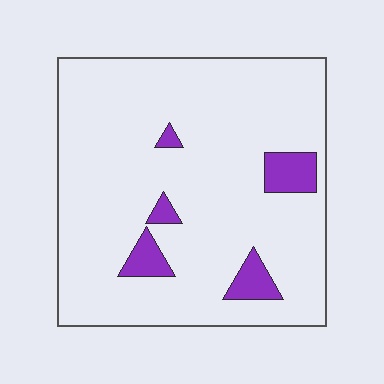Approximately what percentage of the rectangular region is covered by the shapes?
Approximately 10%.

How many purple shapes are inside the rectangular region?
5.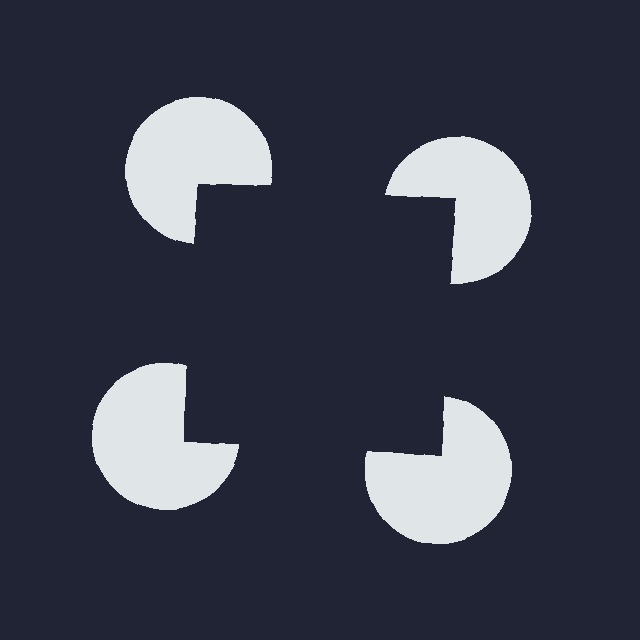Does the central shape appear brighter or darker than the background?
It typically appears slightly darker than the background, even though no actual brightness change is drawn.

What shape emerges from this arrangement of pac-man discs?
An illusory square — its edges are inferred from the aligned wedge cuts in the pac-man discs, not physically drawn.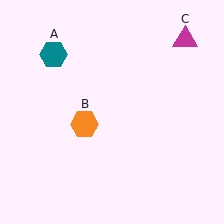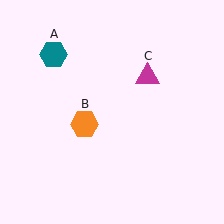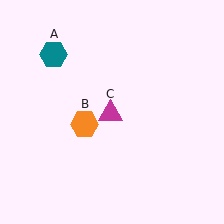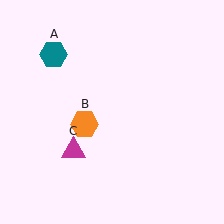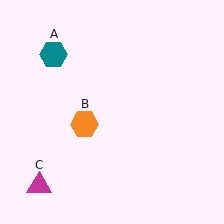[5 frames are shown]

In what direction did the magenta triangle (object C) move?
The magenta triangle (object C) moved down and to the left.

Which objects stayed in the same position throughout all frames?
Teal hexagon (object A) and orange hexagon (object B) remained stationary.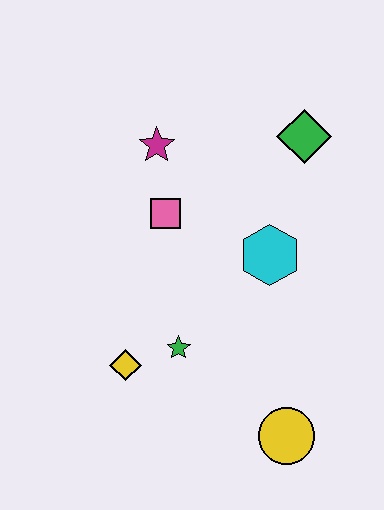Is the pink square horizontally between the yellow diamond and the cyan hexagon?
Yes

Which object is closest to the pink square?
The magenta star is closest to the pink square.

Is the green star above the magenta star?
No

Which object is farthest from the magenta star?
The yellow circle is farthest from the magenta star.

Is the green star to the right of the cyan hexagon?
No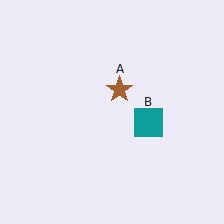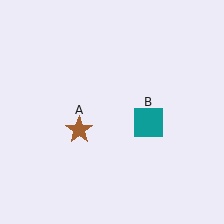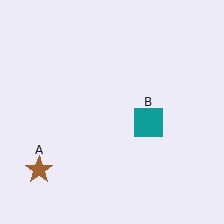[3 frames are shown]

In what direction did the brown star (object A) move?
The brown star (object A) moved down and to the left.